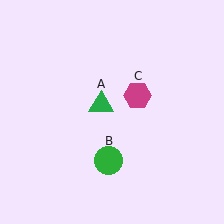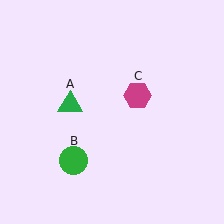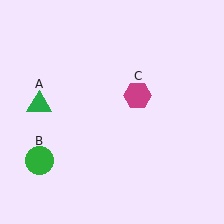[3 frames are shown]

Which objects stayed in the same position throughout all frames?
Magenta hexagon (object C) remained stationary.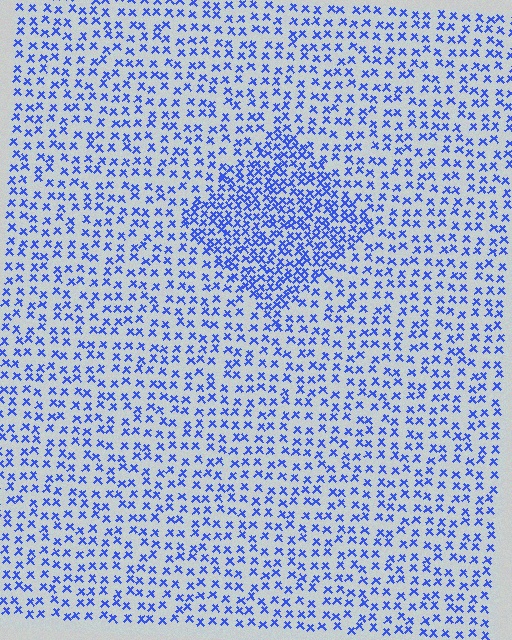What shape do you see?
I see a diamond.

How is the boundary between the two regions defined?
The boundary is defined by a change in element density (approximately 2.0x ratio). All elements are the same color, size, and shape.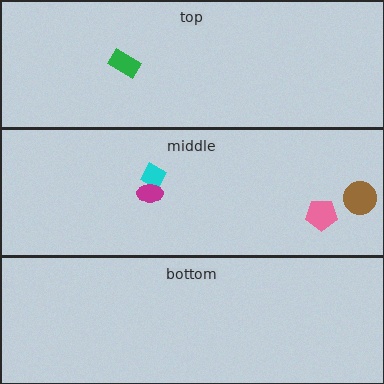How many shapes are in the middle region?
4.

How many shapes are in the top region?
1.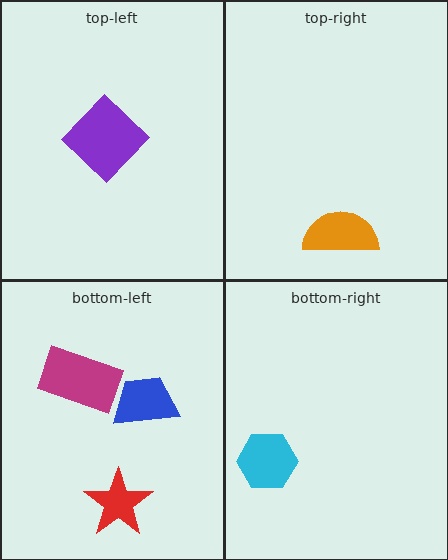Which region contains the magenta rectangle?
The bottom-left region.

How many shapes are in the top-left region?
1.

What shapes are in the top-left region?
The purple diamond.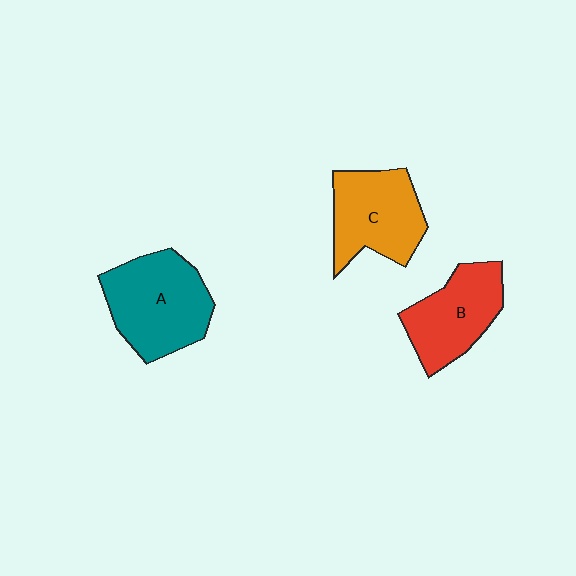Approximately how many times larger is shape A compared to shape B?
Approximately 1.3 times.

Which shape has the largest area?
Shape A (teal).